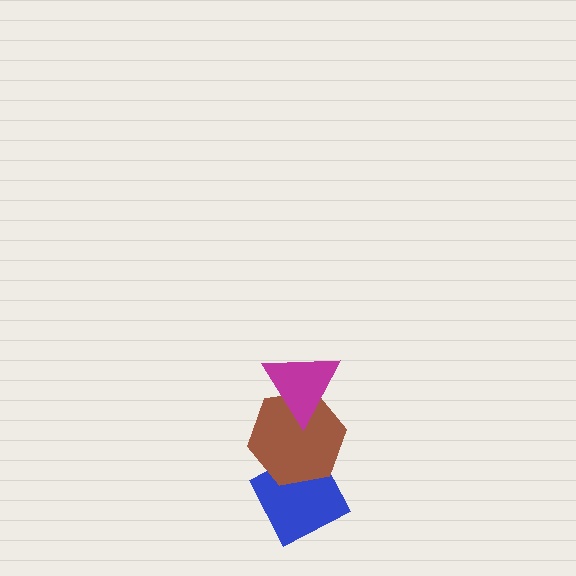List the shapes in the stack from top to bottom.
From top to bottom: the magenta triangle, the brown hexagon, the blue diamond.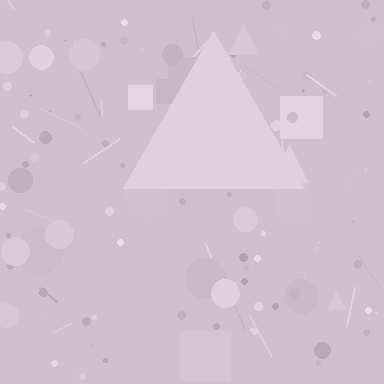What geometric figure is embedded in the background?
A triangle is embedded in the background.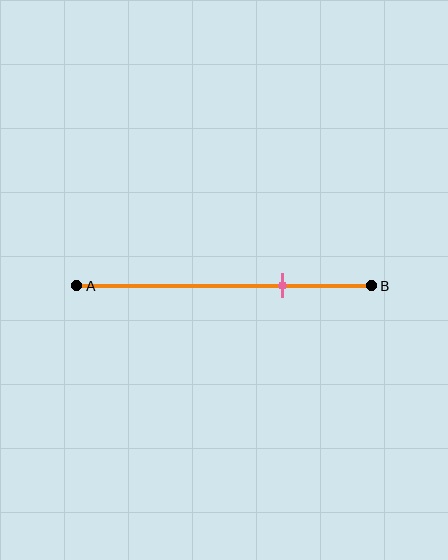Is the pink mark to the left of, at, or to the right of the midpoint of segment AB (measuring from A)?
The pink mark is to the right of the midpoint of segment AB.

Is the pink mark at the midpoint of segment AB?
No, the mark is at about 70% from A, not at the 50% midpoint.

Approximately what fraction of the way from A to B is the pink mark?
The pink mark is approximately 70% of the way from A to B.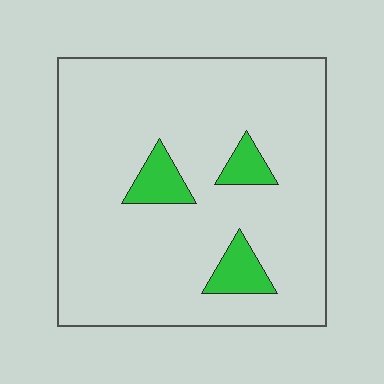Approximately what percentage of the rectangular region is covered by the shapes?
Approximately 10%.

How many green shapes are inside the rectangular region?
3.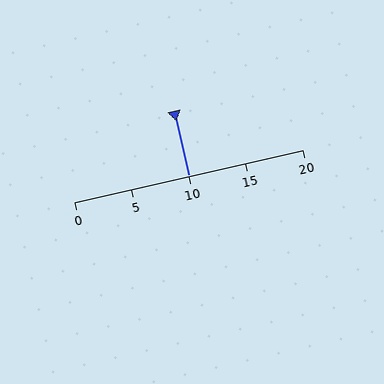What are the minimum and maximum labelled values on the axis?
The axis runs from 0 to 20.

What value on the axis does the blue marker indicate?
The marker indicates approximately 10.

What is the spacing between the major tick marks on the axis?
The major ticks are spaced 5 apart.